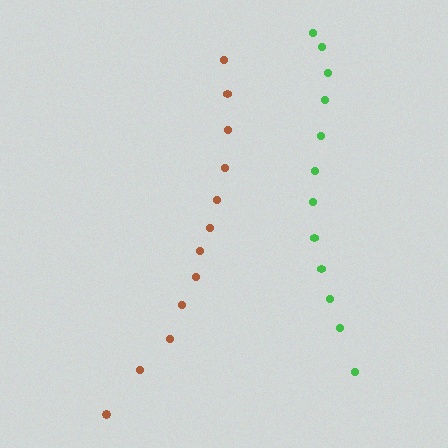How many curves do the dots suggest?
There are 2 distinct paths.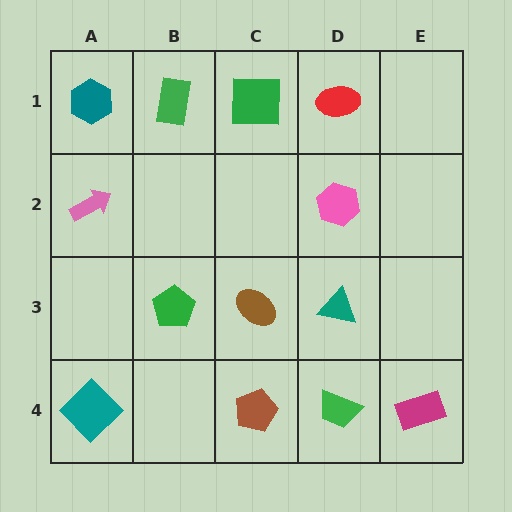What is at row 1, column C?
A green square.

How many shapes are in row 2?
2 shapes.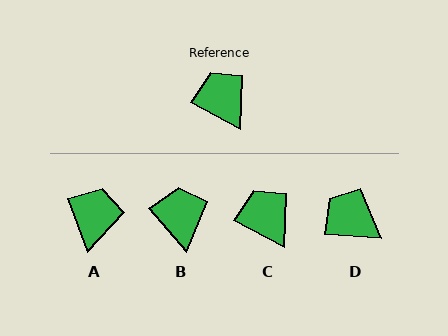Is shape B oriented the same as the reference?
No, it is off by about 21 degrees.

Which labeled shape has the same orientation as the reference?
C.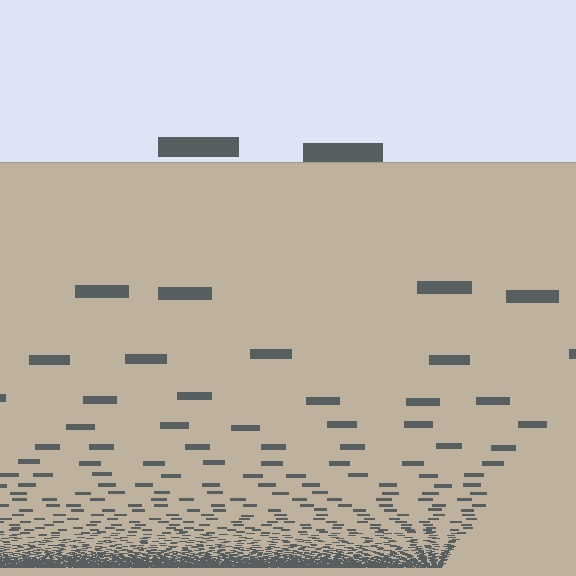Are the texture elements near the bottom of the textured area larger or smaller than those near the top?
Smaller. The gradient is inverted — elements near the bottom are smaller and denser.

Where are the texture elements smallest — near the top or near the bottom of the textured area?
Near the bottom.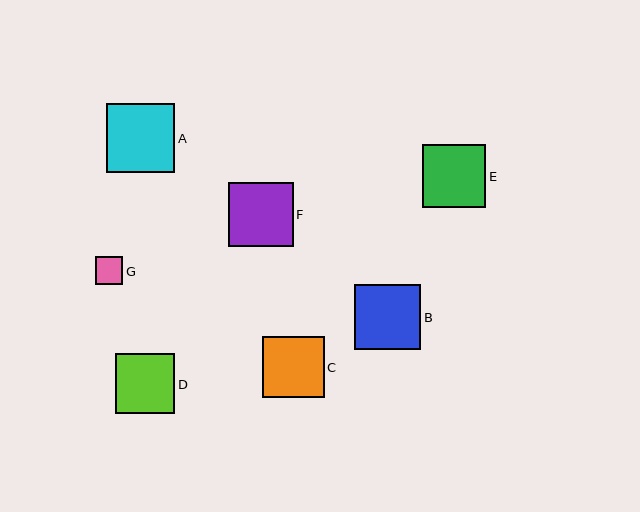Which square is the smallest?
Square G is the smallest with a size of approximately 28 pixels.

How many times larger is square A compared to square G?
Square A is approximately 2.5 times the size of square G.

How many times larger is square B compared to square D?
Square B is approximately 1.1 times the size of square D.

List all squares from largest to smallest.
From largest to smallest: A, B, F, E, C, D, G.